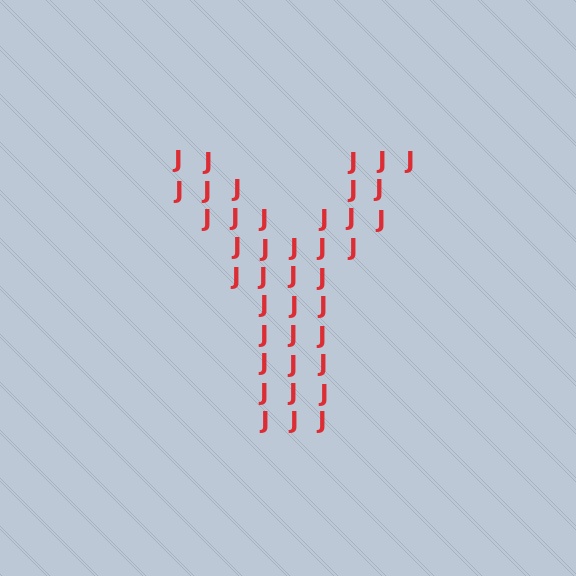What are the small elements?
The small elements are letter J's.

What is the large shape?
The large shape is the letter Y.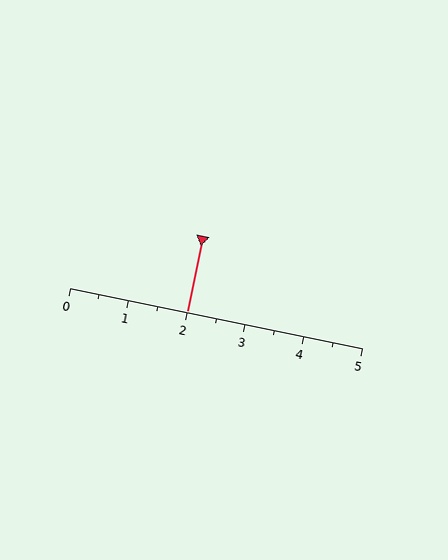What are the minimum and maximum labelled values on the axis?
The axis runs from 0 to 5.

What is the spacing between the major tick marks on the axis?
The major ticks are spaced 1 apart.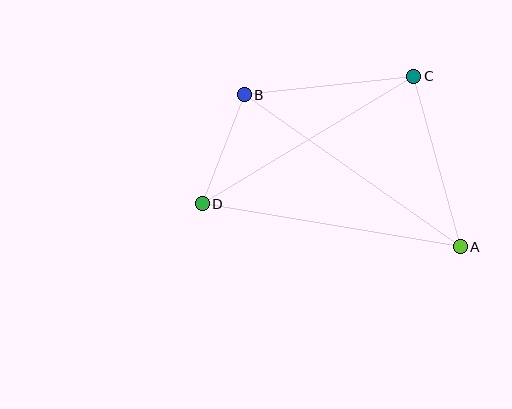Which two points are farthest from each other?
Points A and B are farthest from each other.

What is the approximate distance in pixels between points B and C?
The distance between B and C is approximately 170 pixels.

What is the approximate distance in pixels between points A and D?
The distance between A and D is approximately 262 pixels.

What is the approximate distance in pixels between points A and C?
The distance between A and C is approximately 177 pixels.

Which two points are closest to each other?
Points B and D are closest to each other.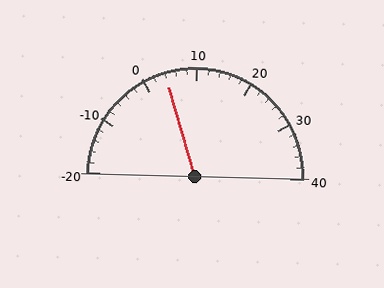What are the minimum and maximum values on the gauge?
The gauge ranges from -20 to 40.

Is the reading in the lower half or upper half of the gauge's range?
The reading is in the lower half of the range (-20 to 40).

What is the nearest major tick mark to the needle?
The nearest major tick mark is 0.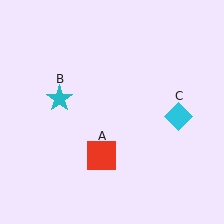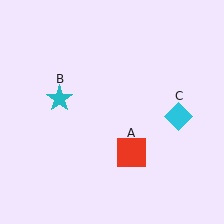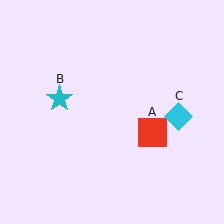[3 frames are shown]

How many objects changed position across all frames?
1 object changed position: red square (object A).